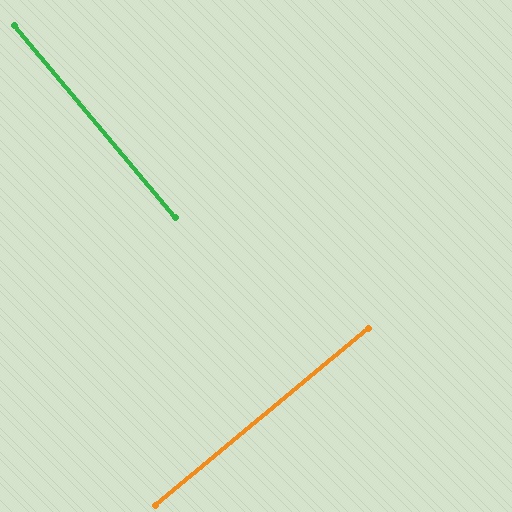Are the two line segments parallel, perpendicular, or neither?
Perpendicular — they meet at approximately 90°.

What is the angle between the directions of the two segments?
Approximately 90 degrees.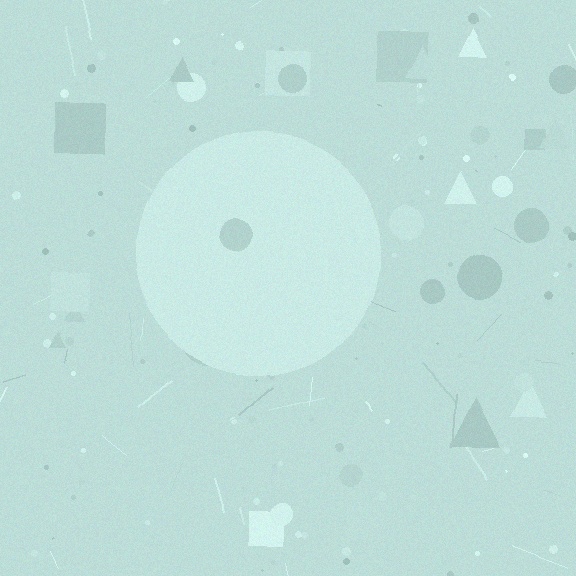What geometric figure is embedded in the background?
A circle is embedded in the background.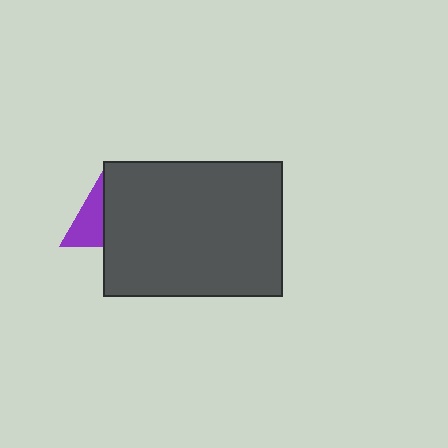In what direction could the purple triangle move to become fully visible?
The purple triangle could move left. That would shift it out from behind the dark gray rectangle entirely.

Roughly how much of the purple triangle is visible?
About half of it is visible (roughly 46%).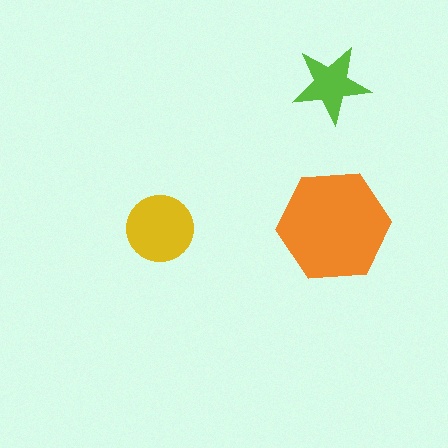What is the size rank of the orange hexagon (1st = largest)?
1st.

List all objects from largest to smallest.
The orange hexagon, the yellow circle, the lime star.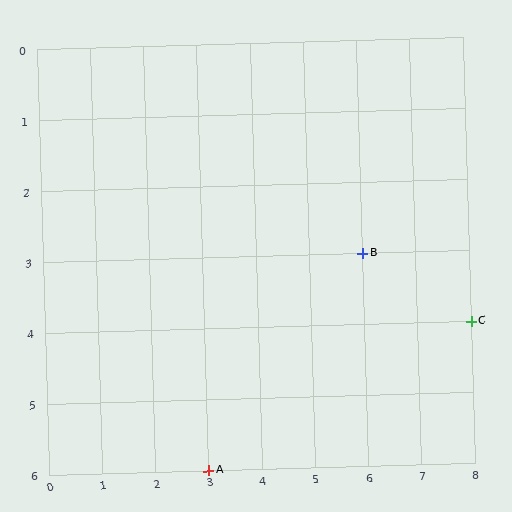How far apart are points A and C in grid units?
Points A and C are 5 columns and 2 rows apart (about 5.4 grid units diagonally).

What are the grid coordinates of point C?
Point C is at grid coordinates (8, 4).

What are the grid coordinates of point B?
Point B is at grid coordinates (6, 3).